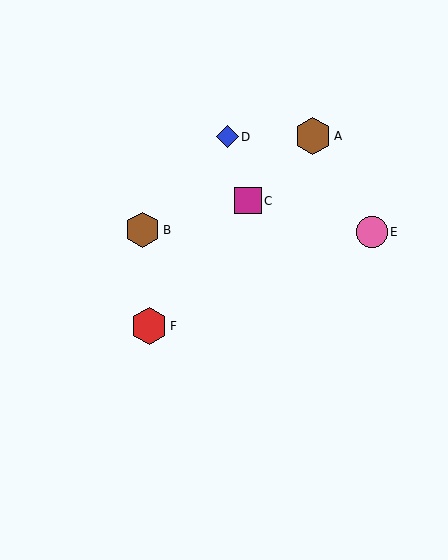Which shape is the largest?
The red hexagon (labeled F) is the largest.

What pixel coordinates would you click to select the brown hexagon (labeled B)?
Click at (143, 230) to select the brown hexagon B.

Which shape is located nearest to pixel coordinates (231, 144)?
The blue diamond (labeled D) at (227, 137) is nearest to that location.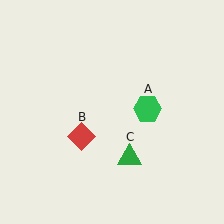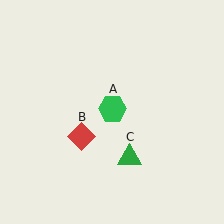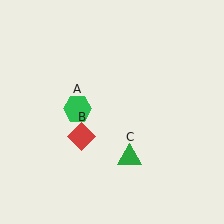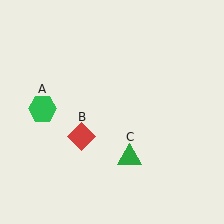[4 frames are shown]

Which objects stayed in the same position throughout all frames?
Red diamond (object B) and green triangle (object C) remained stationary.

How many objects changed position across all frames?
1 object changed position: green hexagon (object A).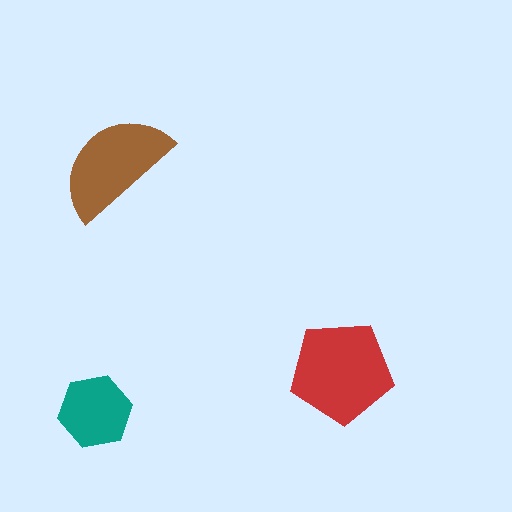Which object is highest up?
The brown semicircle is topmost.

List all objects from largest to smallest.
The red pentagon, the brown semicircle, the teal hexagon.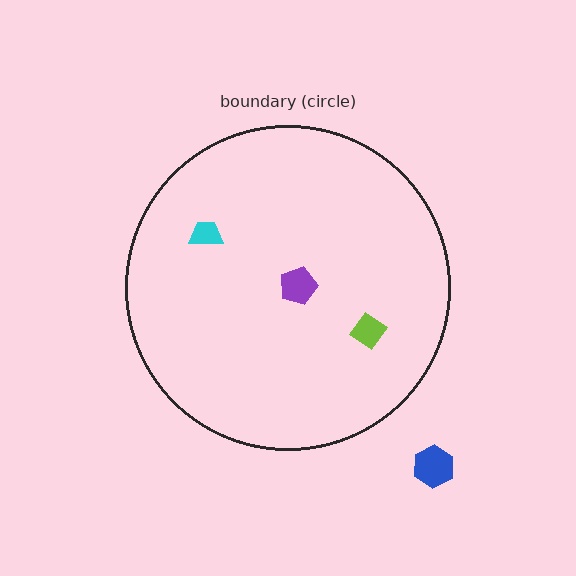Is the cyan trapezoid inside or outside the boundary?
Inside.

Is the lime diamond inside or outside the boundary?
Inside.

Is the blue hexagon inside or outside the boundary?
Outside.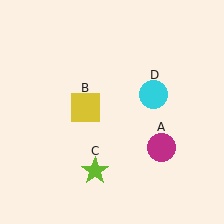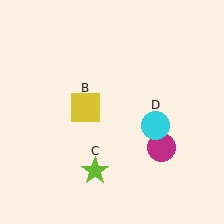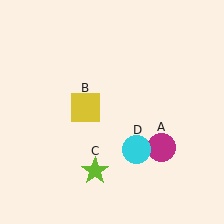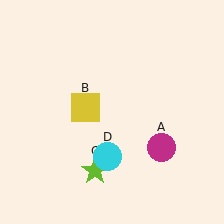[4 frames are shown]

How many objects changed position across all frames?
1 object changed position: cyan circle (object D).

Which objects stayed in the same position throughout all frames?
Magenta circle (object A) and yellow square (object B) and lime star (object C) remained stationary.